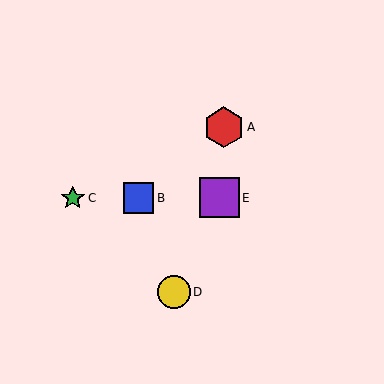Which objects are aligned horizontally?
Objects B, C, E are aligned horizontally.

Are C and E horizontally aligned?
Yes, both are at y≈198.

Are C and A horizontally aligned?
No, C is at y≈198 and A is at y≈127.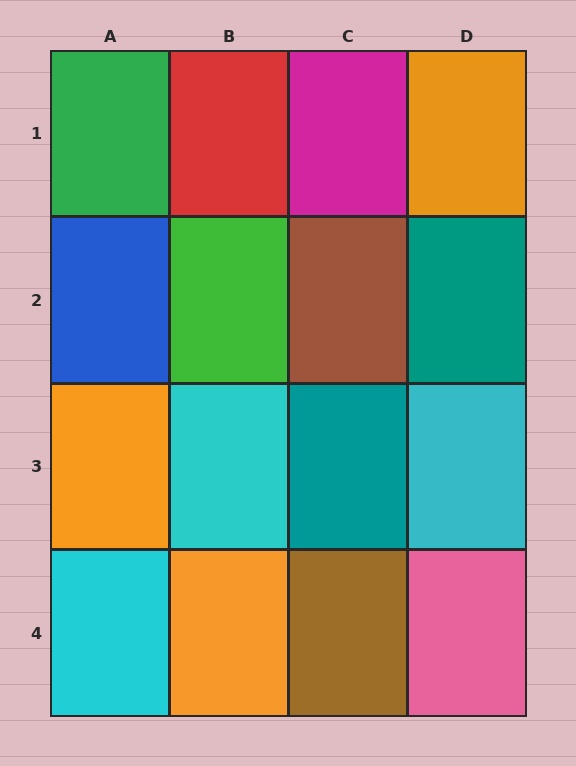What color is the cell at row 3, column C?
Teal.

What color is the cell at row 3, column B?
Cyan.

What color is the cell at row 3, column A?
Orange.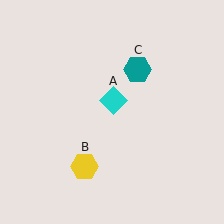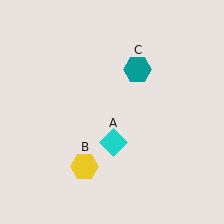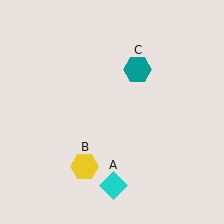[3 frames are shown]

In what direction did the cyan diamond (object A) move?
The cyan diamond (object A) moved down.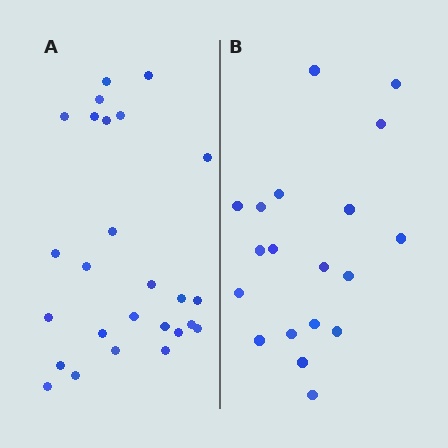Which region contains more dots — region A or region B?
Region A (the left region) has more dots.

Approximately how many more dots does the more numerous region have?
Region A has roughly 8 or so more dots than region B.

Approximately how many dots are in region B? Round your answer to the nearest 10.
About 20 dots. (The exact count is 19, which rounds to 20.)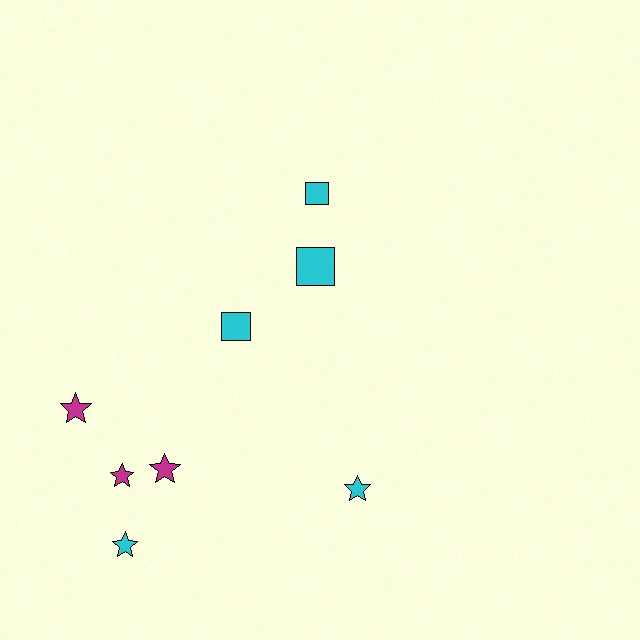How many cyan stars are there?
There are 2 cyan stars.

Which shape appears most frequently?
Star, with 5 objects.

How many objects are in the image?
There are 8 objects.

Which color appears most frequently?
Cyan, with 5 objects.